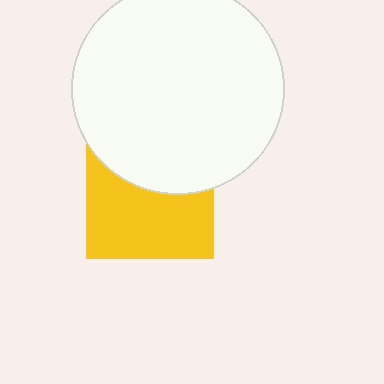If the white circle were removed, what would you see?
You would see the complete yellow square.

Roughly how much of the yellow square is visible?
About half of it is visible (roughly 59%).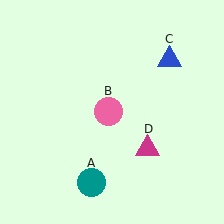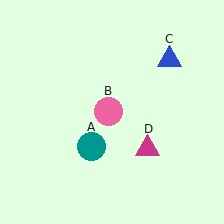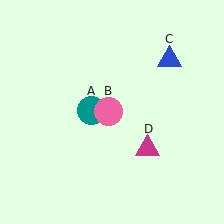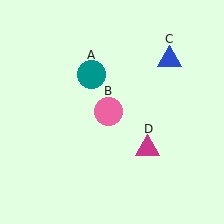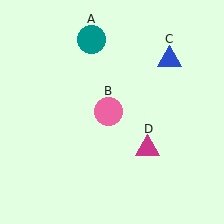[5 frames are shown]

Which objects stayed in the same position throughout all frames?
Pink circle (object B) and blue triangle (object C) and magenta triangle (object D) remained stationary.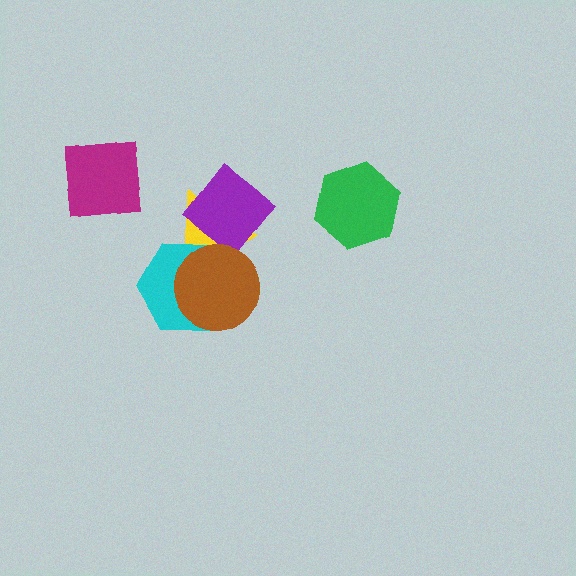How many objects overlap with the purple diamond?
2 objects overlap with the purple diamond.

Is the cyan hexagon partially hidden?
Yes, it is partially covered by another shape.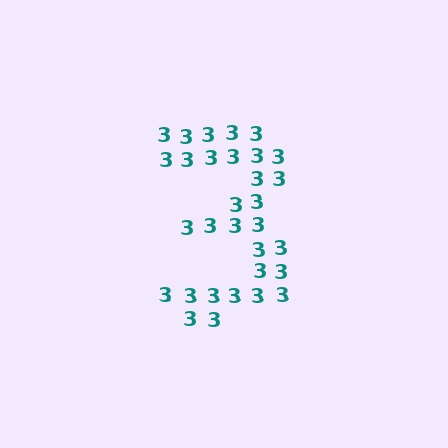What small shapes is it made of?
It is made of small digit 3's.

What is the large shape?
The large shape is the digit 3.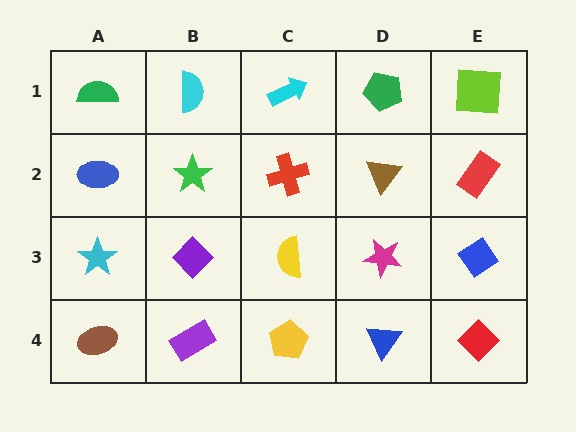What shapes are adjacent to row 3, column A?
A blue ellipse (row 2, column A), a brown ellipse (row 4, column A), a purple diamond (row 3, column B).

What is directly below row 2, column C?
A yellow semicircle.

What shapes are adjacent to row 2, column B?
A cyan semicircle (row 1, column B), a purple diamond (row 3, column B), a blue ellipse (row 2, column A), a red cross (row 2, column C).